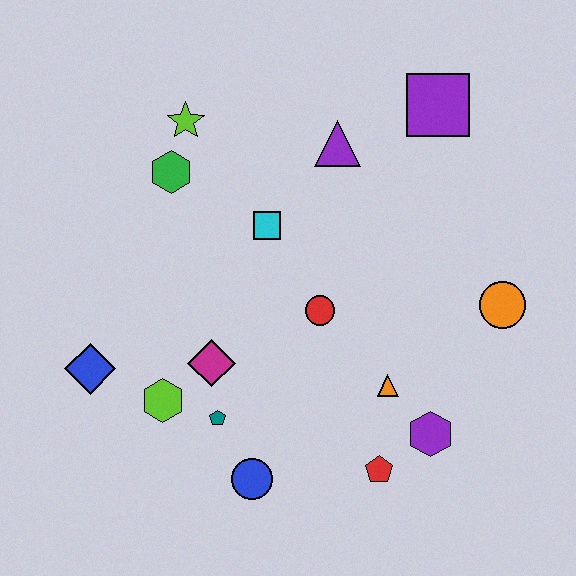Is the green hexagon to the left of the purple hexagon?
Yes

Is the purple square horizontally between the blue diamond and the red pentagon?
No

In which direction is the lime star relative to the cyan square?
The lime star is above the cyan square.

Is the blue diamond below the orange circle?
Yes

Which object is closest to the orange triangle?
The purple hexagon is closest to the orange triangle.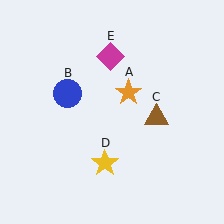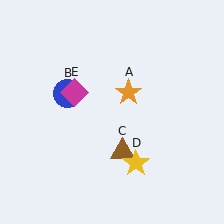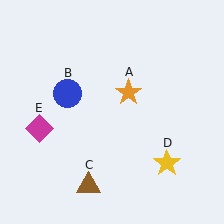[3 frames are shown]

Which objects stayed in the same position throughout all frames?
Orange star (object A) and blue circle (object B) remained stationary.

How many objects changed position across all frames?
3 objects changed position: brown triangle (object C), yellow star (object D), magenta diamond (object E).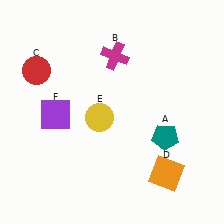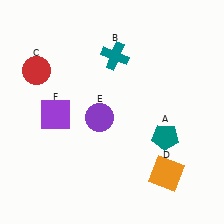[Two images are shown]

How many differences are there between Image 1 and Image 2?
There are 2 differences between the two images.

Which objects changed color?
B changed from magenta to teal. E changed from yellow to purple.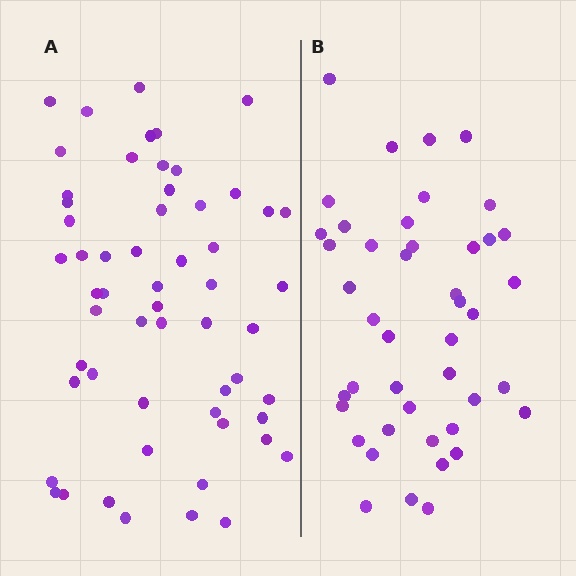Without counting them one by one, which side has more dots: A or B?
Region A (the left region) has more dots.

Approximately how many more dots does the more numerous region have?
Region A has approximately 15 more dots than region B.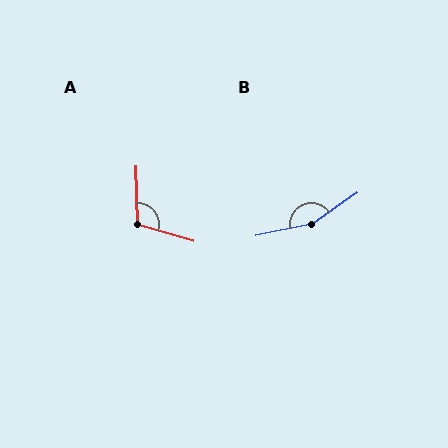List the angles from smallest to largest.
A (108°), B (157°).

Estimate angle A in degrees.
Approximately 108 degrees.